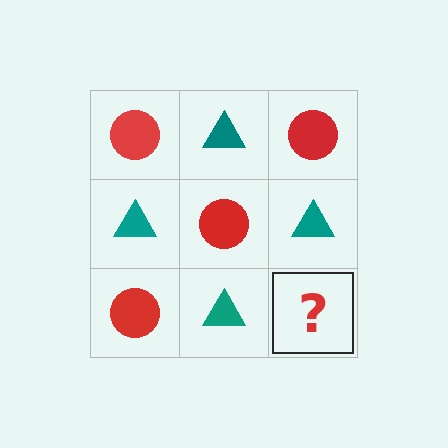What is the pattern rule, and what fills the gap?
The rule is that it alternates red circle and teal triangle in a checkerboard pattern. The gap should be filled with a red circle.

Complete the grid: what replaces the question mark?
The question mark should be replaced with a red circle.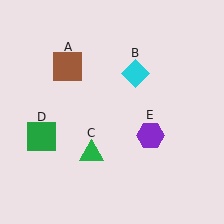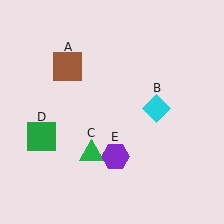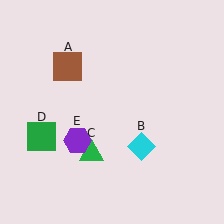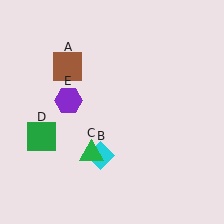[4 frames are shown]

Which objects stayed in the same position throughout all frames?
Brown square (object A) and green triangle (object C) and green square (object D) remained stationary.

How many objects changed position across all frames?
2 objects changed position: cyan diamond (object B), purple hexagon (object E).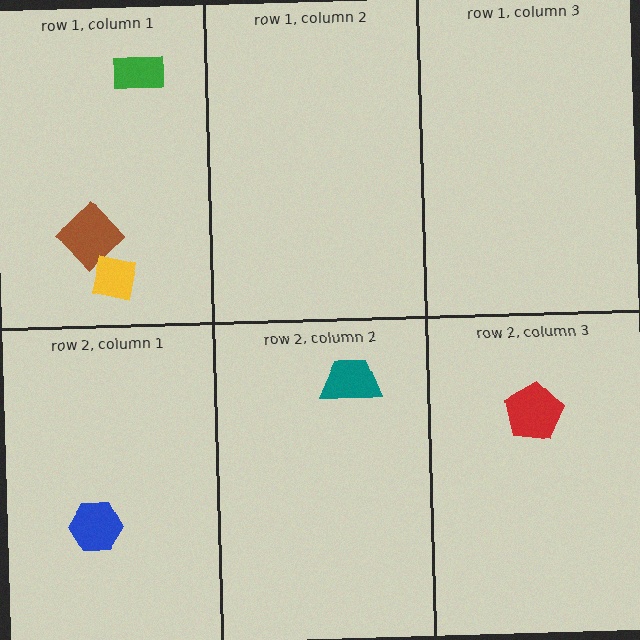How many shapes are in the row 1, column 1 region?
3.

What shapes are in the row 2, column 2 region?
The teal trapezoid.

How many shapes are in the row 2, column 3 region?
1.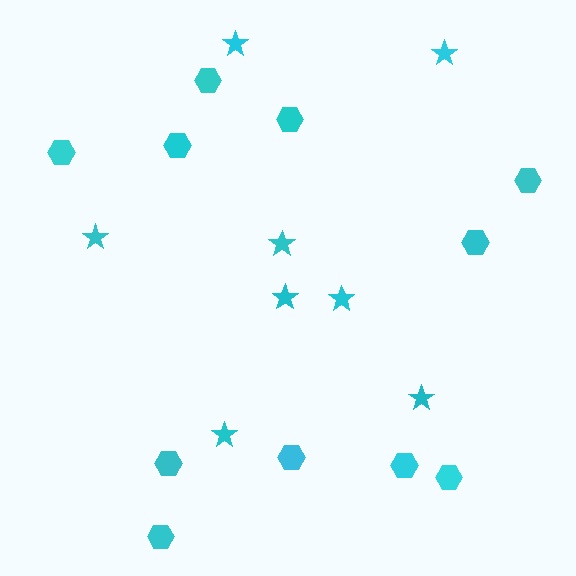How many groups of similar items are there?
There are 2 groups: one group of stars (8) and one group of hexagons (11).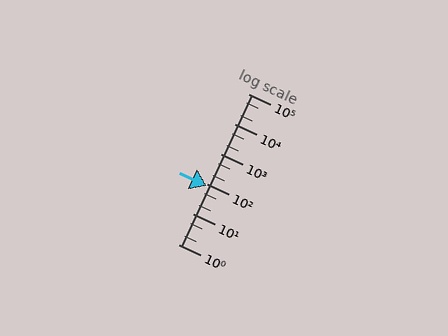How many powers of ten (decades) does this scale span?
The scale spans 5 decades, from 1 to 100000.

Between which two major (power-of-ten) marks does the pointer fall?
The pointer is between 10 and 100.